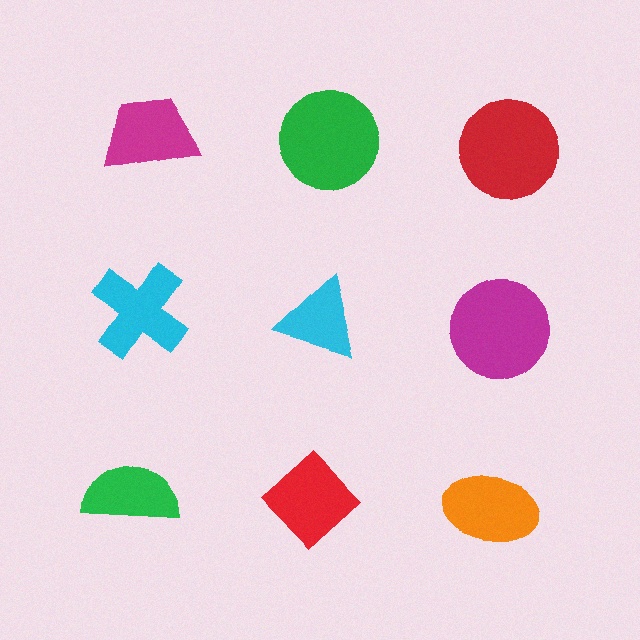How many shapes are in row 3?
3 shapes.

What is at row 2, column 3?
A magenta circle.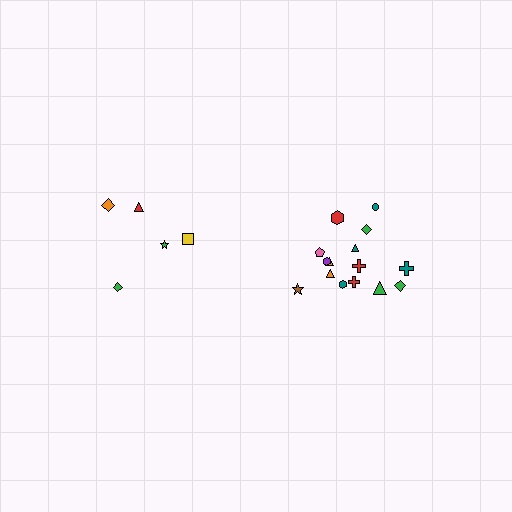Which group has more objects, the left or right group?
The right group.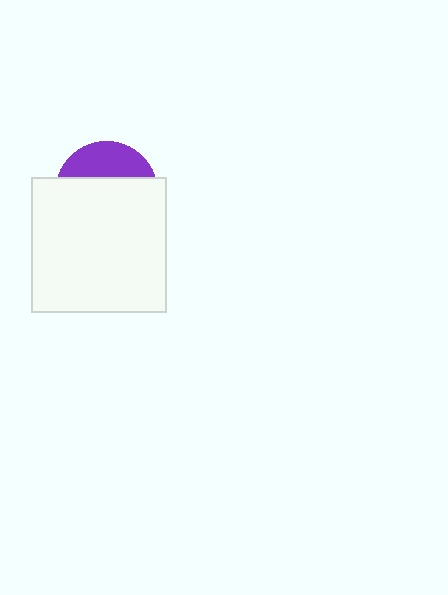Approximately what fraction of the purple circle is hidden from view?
Roughly 68% of the purple circle is hidden behind the white square.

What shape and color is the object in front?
The object in front is a white square.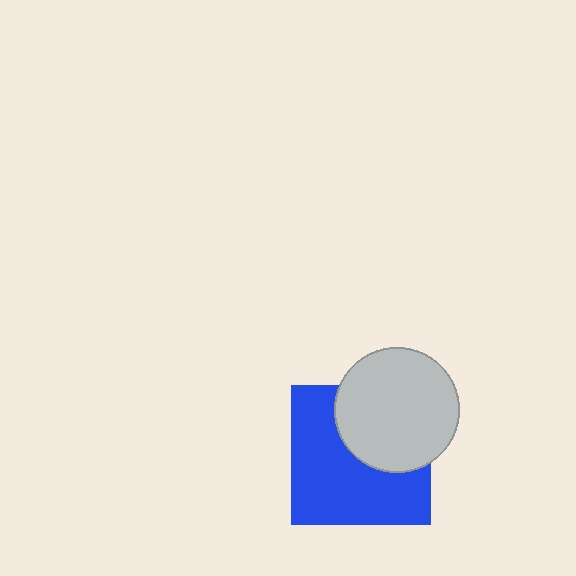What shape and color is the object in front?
The object in front is a light gray circle.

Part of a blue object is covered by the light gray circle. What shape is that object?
It is a square.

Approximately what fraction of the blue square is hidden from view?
Roughly 38% of the blue square is hidden behind the light gray circle.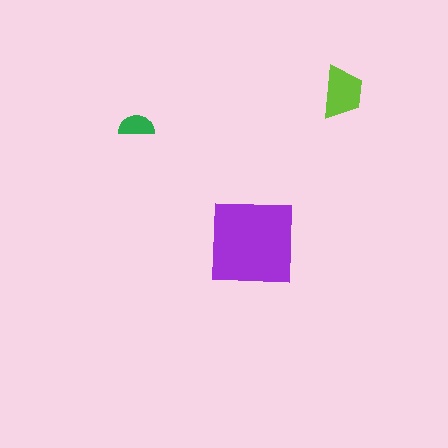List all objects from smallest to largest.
The green semicircle, the lime trapezoid, the purple square.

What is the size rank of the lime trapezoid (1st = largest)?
2nd.